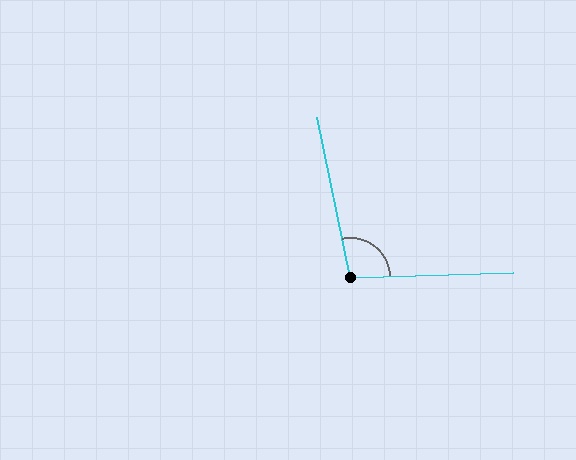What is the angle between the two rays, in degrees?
Approximately 100 degrees.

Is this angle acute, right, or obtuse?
It is obtuse.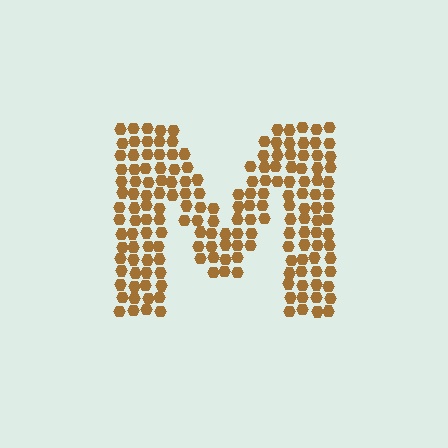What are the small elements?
The small elements are hexagons.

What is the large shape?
The large shape is the letter M.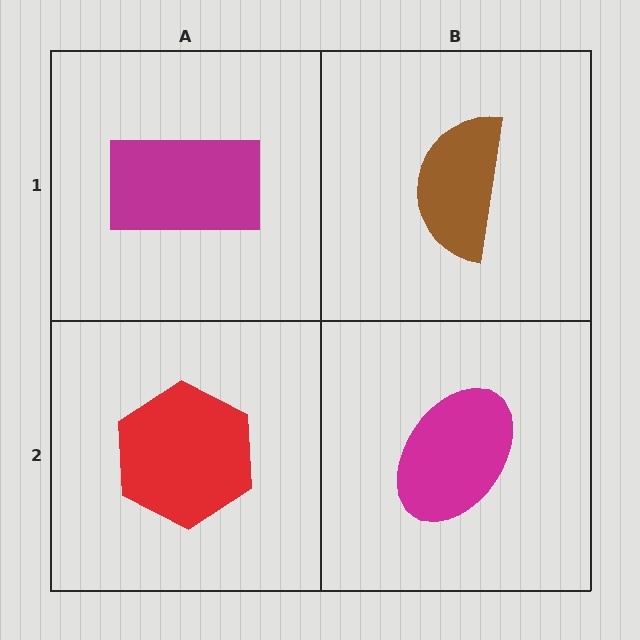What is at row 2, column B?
A magenta ellipse.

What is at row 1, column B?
A brown semicircle.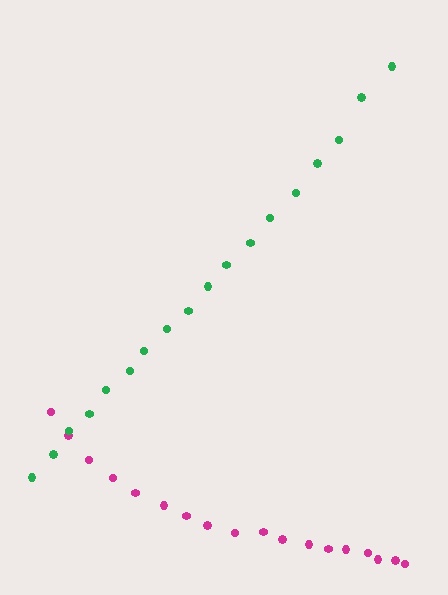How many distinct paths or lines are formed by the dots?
There are 2 distinct paths.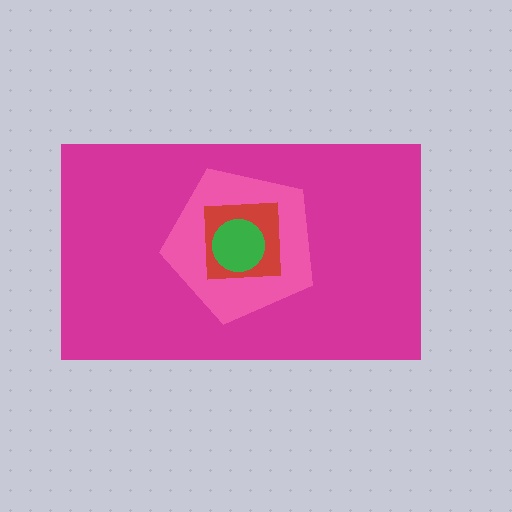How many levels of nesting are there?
4.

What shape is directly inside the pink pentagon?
The red square.